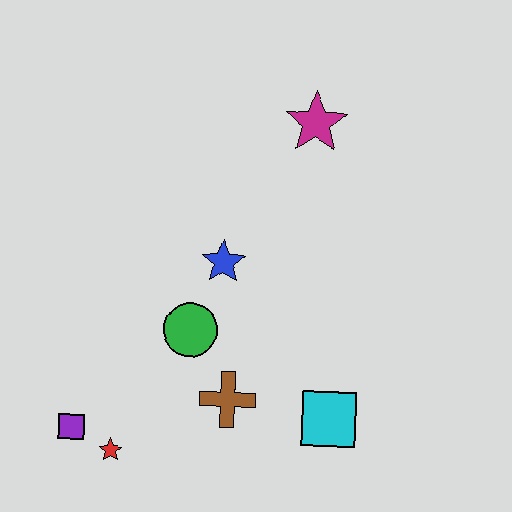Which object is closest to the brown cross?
The green circle is closest to the brown cross.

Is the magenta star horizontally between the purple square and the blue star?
No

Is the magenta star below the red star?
No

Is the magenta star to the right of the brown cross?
Yes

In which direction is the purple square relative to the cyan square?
The purple square is to the left of the cyan square.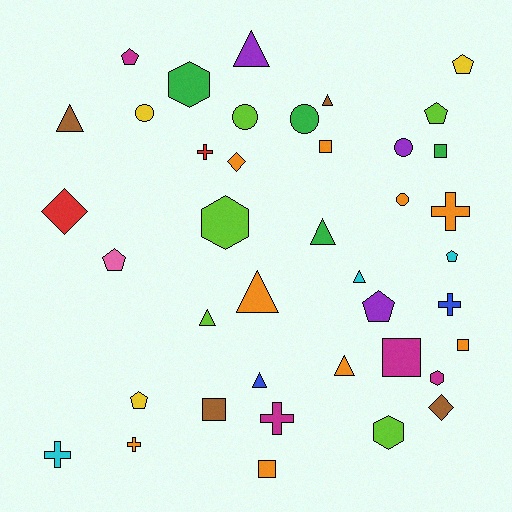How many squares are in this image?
There are 6 squares.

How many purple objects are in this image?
There are 3 purple objects.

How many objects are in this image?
There are 40 objects.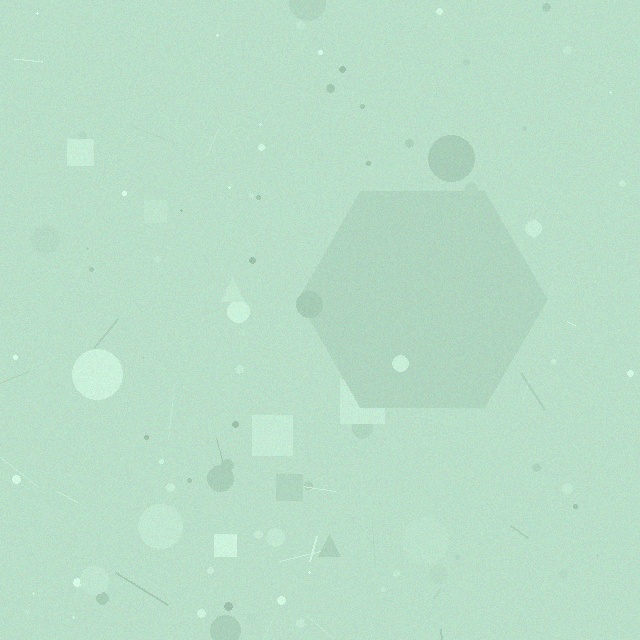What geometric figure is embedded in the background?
A hexagon is embedded in the background.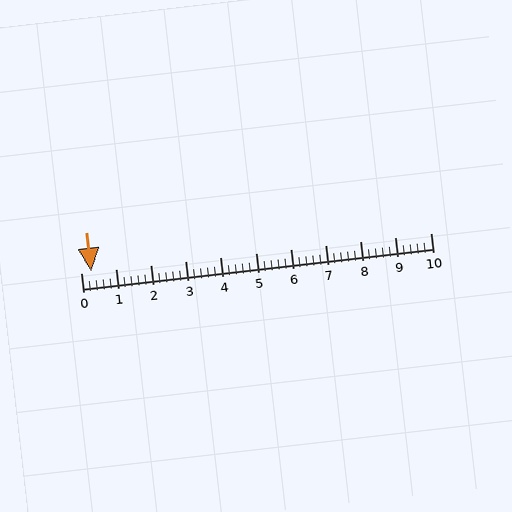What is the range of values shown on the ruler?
The ruler shows values from 0 to 10.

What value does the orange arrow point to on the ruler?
The orange arrow points to approximately 0.3.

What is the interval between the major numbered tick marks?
The major tick marks are spaced 1 units apart.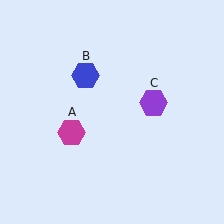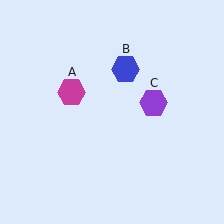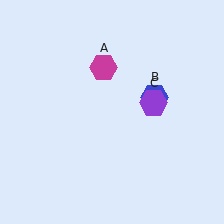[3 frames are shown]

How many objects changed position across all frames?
2 objects changed position: magenta hexagon (object A), blue hexagon (object B).